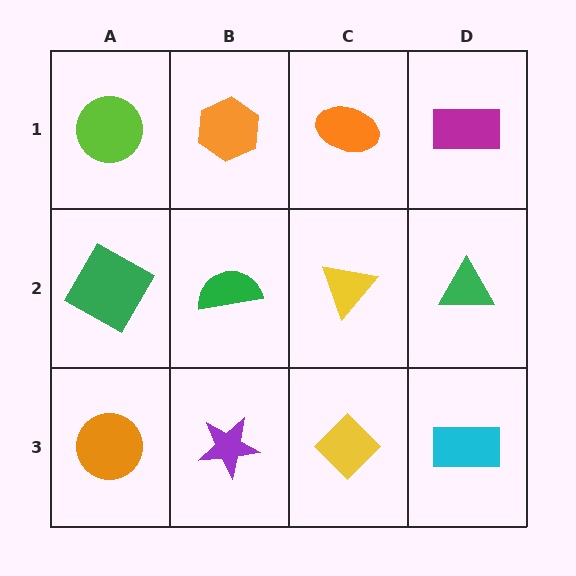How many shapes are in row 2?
4 shapes.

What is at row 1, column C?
An orange ellipse.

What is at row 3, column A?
An orange circle.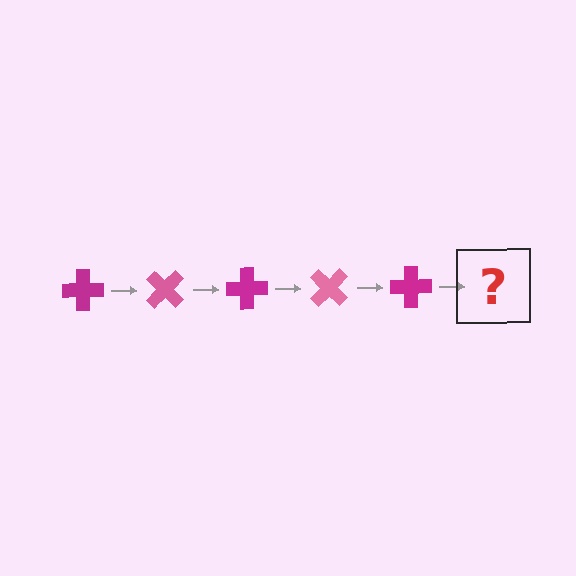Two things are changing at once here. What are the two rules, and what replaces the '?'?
The two rules are that it rotates 45 degrees each step and the color cycles through magenta and pink. The '?' should be a pink cross, rotated 225 degrees from the start.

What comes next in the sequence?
The next element should be a pink cross, rotated 225 degrees from the start.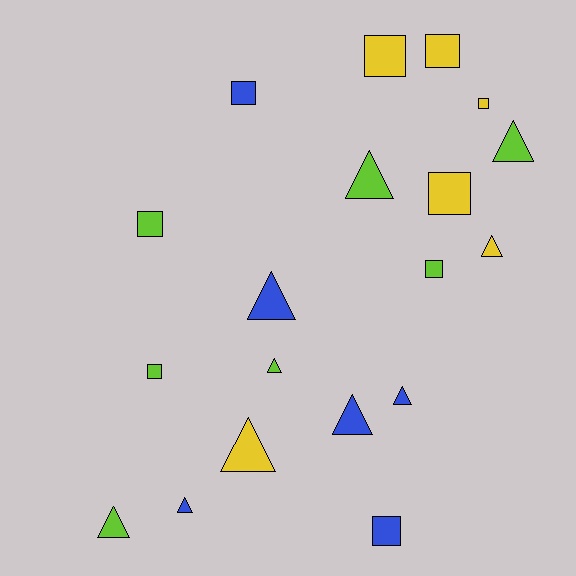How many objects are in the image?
There are 19 objects.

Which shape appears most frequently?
Triangle, with 10 objects.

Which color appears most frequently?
Lime, with 7 objects.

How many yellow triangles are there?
There are 2 yellow triangles.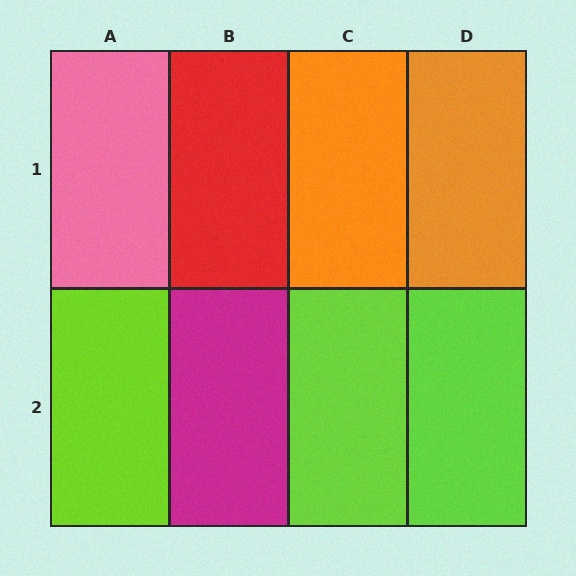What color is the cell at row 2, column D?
Lime.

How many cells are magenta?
1 cell is magenta.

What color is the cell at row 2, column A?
Lime.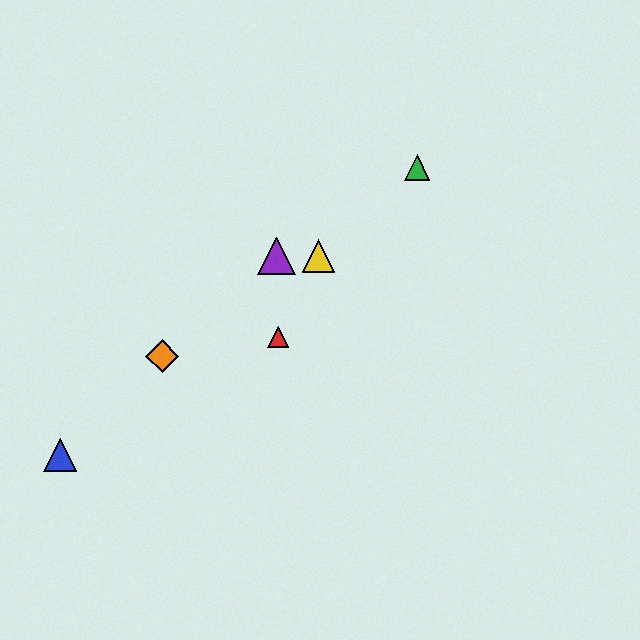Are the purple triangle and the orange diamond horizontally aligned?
No, the purple triangle is at y≈256 and the orange diamond is at y≈356.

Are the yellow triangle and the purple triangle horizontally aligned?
Yes, both are at y≈256.